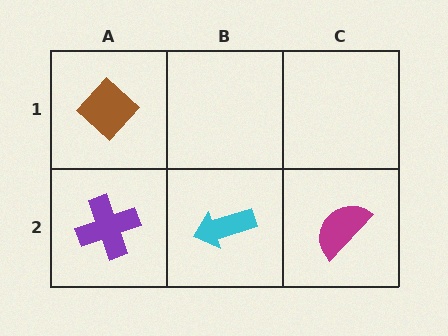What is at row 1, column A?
A brown diamond.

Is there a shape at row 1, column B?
No, that cell is empty.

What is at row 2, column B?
A cyan arrow.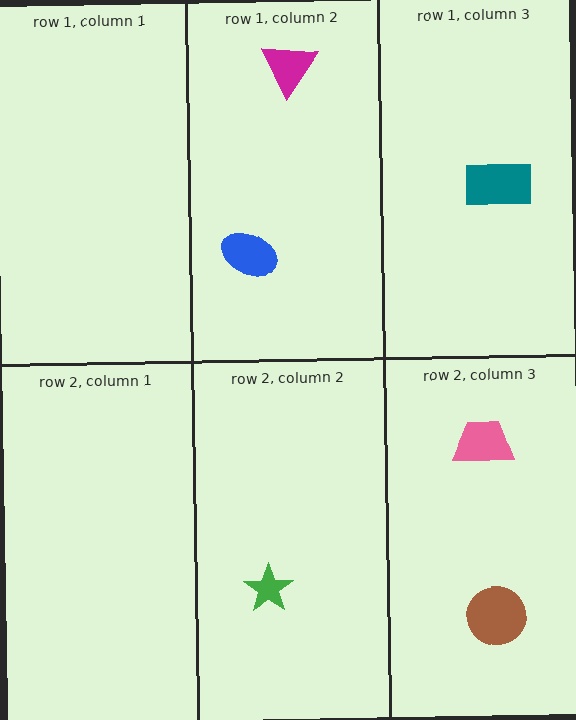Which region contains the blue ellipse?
The row 1, column 2 region.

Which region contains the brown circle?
The row 2, column 3 region.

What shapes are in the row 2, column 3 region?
The pink trapezoid, the brown circle.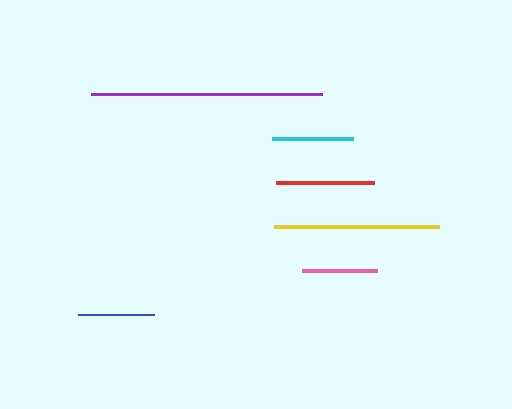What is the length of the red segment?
The red segment is approximately 98 pixels long.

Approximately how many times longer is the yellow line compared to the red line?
The yellow line is approximately 1.7 times the length of the red line.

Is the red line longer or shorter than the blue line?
The red line is longer than the blue line.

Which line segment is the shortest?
The pink line is the shortest at approximately 75 pixels.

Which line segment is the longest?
The purple line is the longest at approximately 231 pixels.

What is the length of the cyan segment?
The cyan segment is approximately 80 pixels long.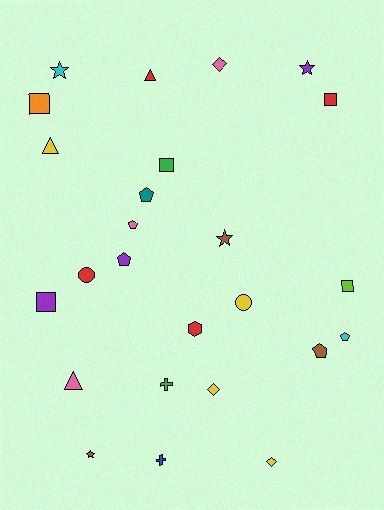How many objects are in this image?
There are 25 objects.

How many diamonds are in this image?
There are 3 diamonds.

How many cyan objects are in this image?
There are 2 cyan objects.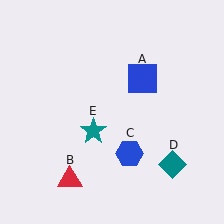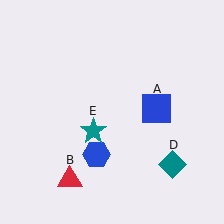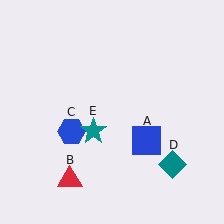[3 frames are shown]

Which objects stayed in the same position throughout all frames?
Red triangle (object B) and teal diamond (object D) and teal star (object E) remained stationary.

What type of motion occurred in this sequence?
The blue square (object A), blue hexagon (object C) rotated clockwise around the center of the scene.